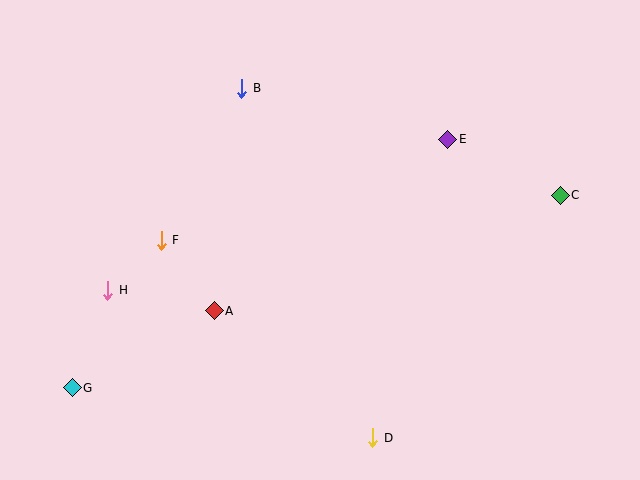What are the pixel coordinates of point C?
Point C is at (560, 195).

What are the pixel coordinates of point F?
Point F is at (161, 240).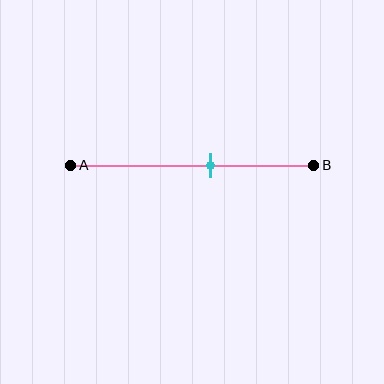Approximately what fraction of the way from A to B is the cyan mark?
The cyan mark is approximately 60% of the way from A to B.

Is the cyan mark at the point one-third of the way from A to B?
No, the mark is at about 60% from A, not at the 33% one-third point.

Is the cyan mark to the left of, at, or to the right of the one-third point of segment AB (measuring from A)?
The cyan mark is to the right of the one-third point of segment AB.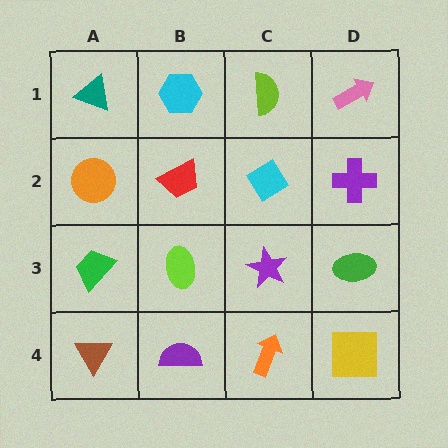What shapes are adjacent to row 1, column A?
An orange circle (row 2, column A), a cyan hexagon (row 1, column B).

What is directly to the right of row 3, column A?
A lime ellipse.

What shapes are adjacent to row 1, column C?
A cyan diamond (row 2, column C), a cyan hexagon (row 1, column B), a pink arrow (row 1, column D).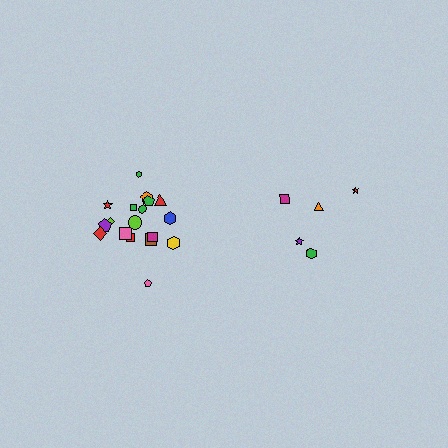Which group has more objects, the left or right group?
The left group.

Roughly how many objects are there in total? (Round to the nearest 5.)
Roughly 25 objects in total.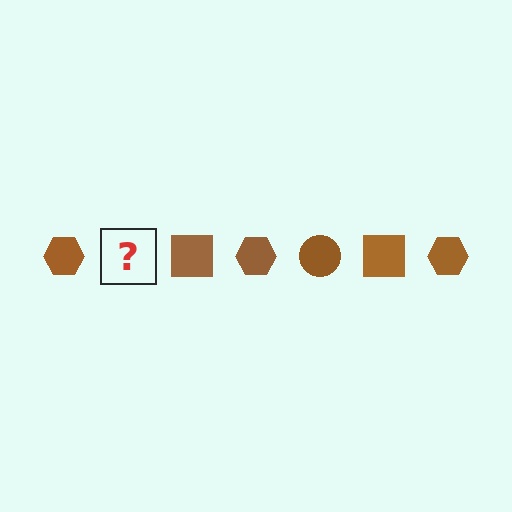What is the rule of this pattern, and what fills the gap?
The rule is that the pattern cycles through hexagon, circle, square shapes in brown. The gap should be filled with a brown circle.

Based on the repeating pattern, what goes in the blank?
The blank should be a brown circle.